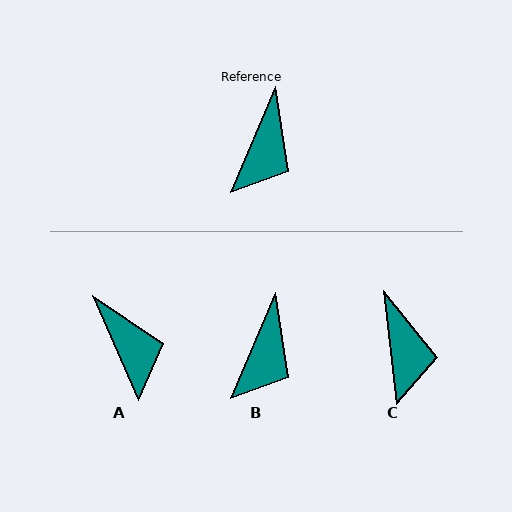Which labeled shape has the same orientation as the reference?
B.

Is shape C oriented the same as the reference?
No, it is off by about 30 degrees.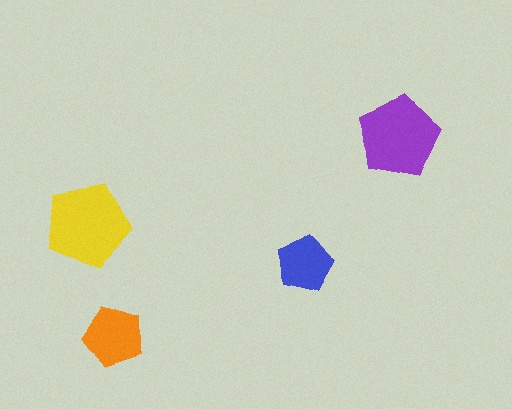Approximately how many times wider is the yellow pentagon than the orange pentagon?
About 1.5 times wider.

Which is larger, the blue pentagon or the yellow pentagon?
The yellow one.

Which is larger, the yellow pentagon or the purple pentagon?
The yellow one.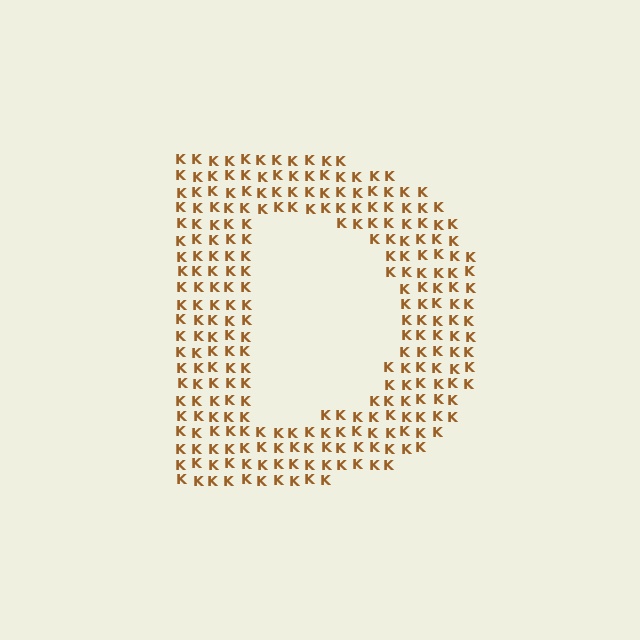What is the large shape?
The large shape is the letter D.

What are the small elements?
The small elements are letter K's.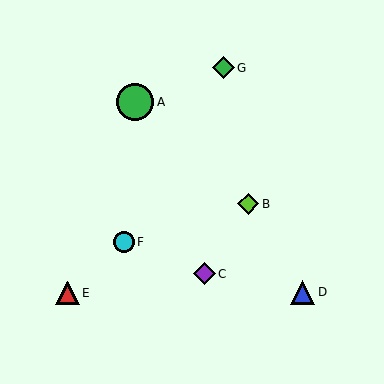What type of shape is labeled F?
Shape F is a cyan circle.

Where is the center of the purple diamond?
The center of the purple diamond is at (204, 274).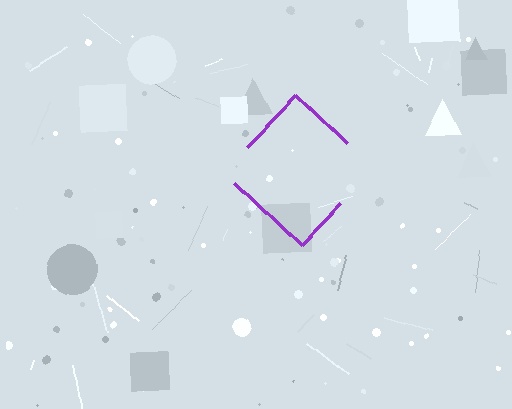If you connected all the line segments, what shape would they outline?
They would outline a diamond.